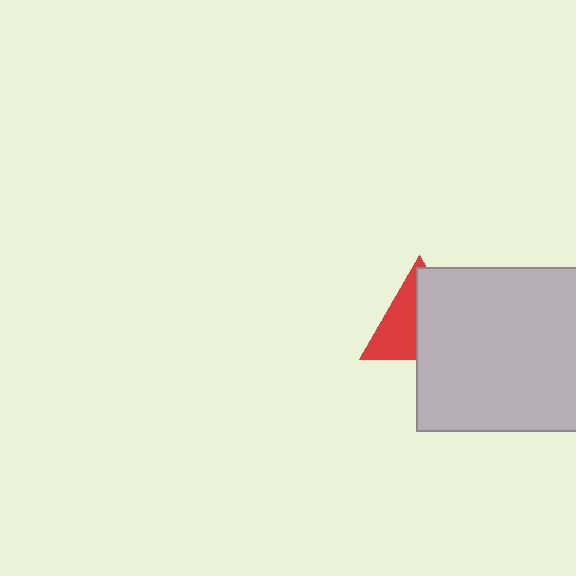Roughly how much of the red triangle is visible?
About half of it is visible (roughly 45%).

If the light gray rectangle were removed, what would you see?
You would see the complete red triangle.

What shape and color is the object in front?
The object in front is a light gray rectangle.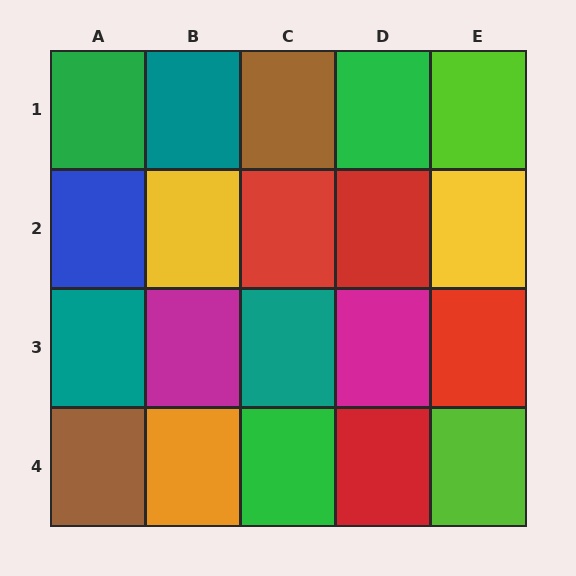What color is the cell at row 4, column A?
Brown.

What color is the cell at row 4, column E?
Lime.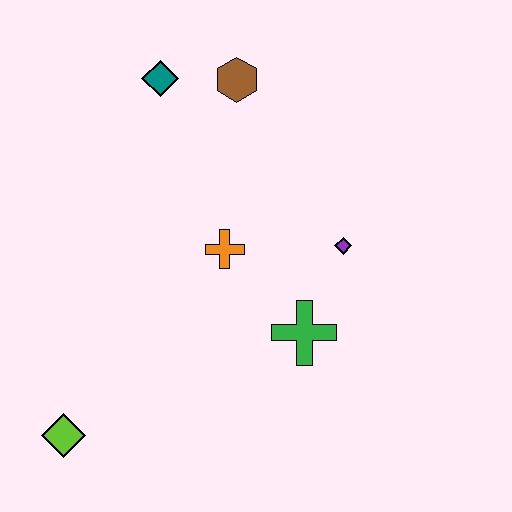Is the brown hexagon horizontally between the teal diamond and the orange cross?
No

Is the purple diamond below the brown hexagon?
Yes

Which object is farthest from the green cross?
The teal diamond is farthest from the green cross.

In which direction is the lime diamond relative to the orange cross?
The lime diamond is below the orange cross.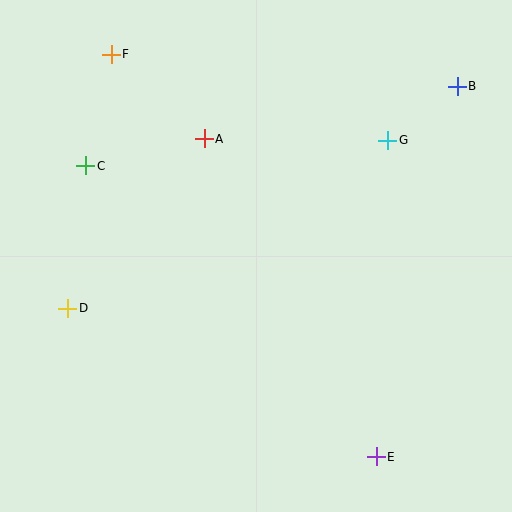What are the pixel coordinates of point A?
Point A is at (204, 139).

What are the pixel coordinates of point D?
Point D is at (68, 308).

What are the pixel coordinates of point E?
Point E is at (376, 457).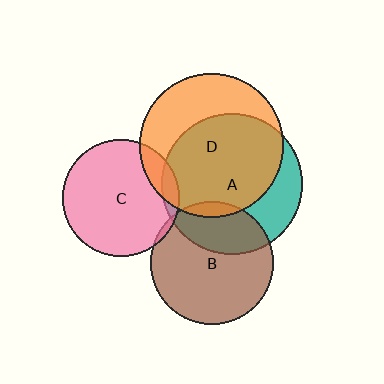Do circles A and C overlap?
Yes.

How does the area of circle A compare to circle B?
Approximately 1.3 times.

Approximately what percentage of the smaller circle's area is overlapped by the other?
Approximately 5%.